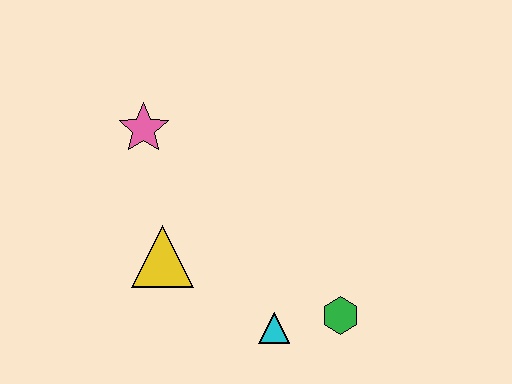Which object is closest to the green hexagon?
The cyan triangle is closest to the green hexagon.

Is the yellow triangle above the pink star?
No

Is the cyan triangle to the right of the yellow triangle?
Yes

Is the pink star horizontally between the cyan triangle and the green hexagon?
No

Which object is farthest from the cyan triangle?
The pink star is farthest from the cyan triangle.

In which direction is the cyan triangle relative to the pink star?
The cyan triangle is below the pink star.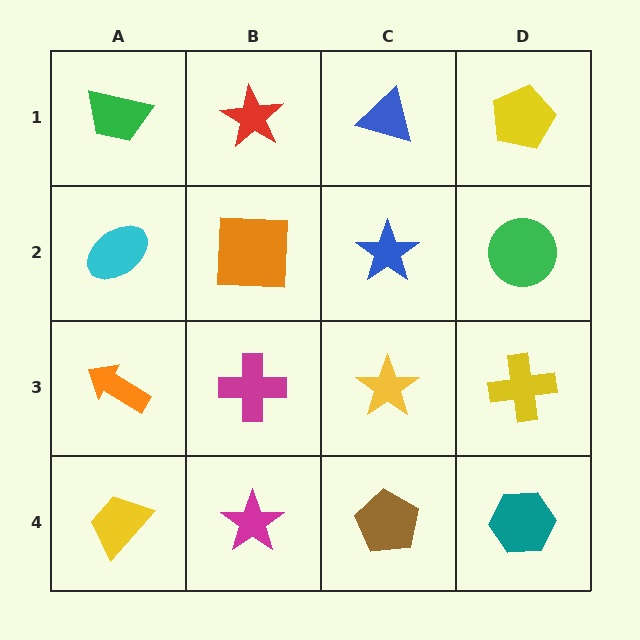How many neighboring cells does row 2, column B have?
4.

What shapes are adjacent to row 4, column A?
An orange arrow (row 3, column A), a magenta star (row 4, column B).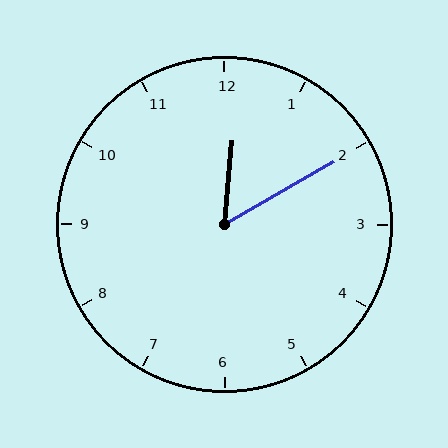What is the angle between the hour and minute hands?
Approximately 55 degrees.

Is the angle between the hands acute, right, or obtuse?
It is acute.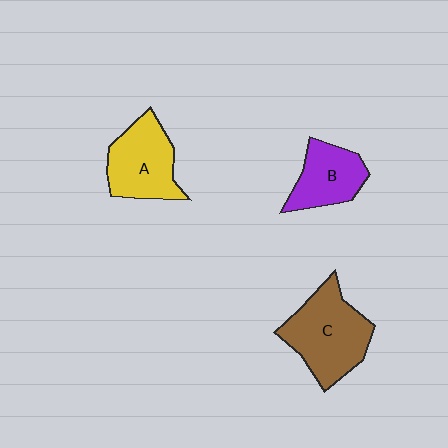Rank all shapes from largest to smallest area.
From largest to smallest: C (brown), A (yellow), B (purple).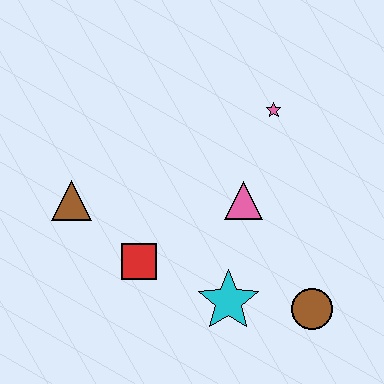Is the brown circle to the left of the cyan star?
No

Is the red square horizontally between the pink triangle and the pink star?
No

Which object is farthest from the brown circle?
The brown triangle is farthest from the brown circle.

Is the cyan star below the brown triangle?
Yes